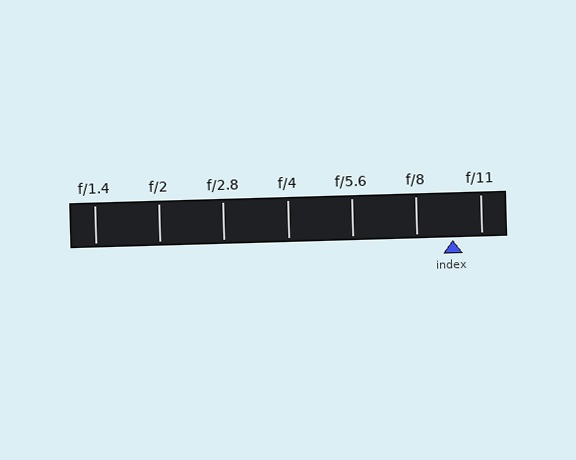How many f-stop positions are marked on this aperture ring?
There are 7 f-stop positions marked.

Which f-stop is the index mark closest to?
The index mark is closest to f/11.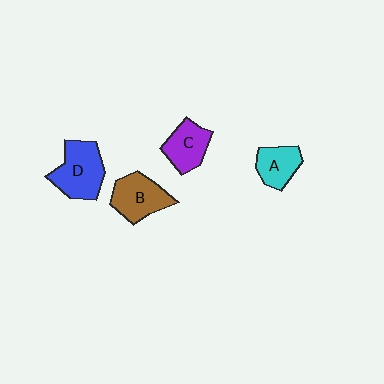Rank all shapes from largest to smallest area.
From largest to smallest: D (blue), B (brown), C (purple), A (cyan).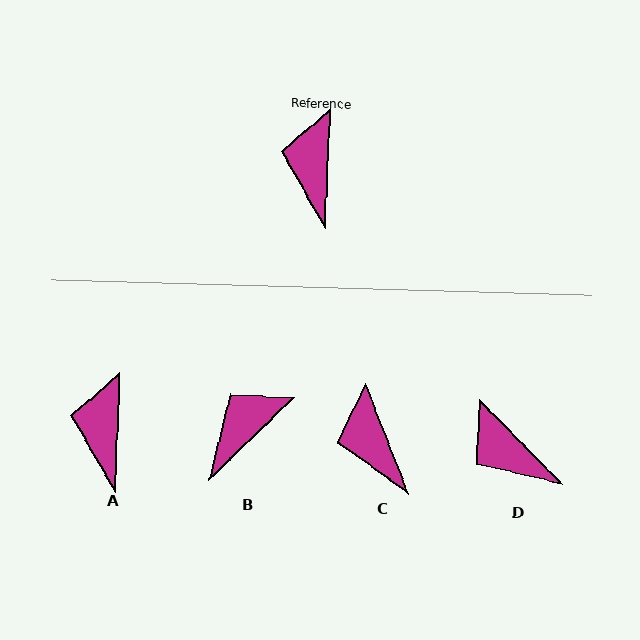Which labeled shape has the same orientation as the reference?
A.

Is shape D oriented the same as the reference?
No, it is off by about 47 degrees.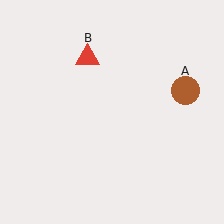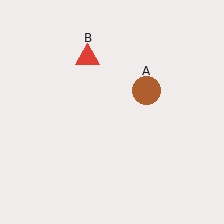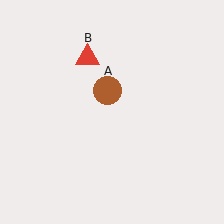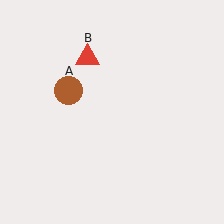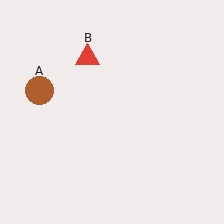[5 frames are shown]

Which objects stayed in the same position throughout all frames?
Red triangle (object B) remained stationary.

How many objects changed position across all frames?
1 object changed position: brown circle (object A).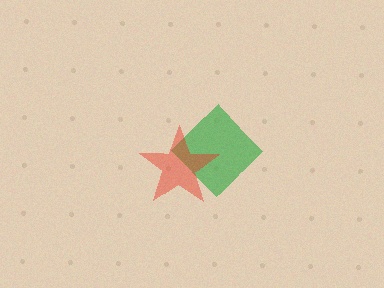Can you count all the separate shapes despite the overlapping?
Yes, there are 2 separate shapes.